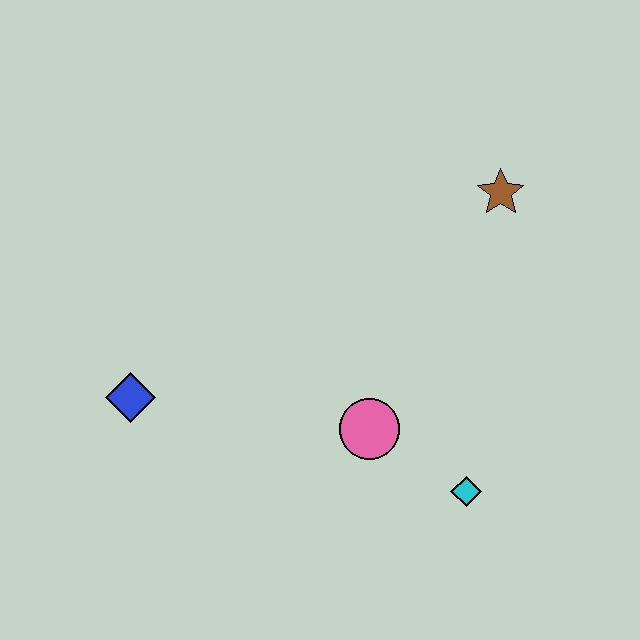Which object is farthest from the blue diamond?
The brown star is farthest from the blue diamond.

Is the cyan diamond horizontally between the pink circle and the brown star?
Yes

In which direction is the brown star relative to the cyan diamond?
The brown star is above the cyan diamond.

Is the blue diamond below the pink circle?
No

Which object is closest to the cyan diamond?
The pink circle is closest to the cyan diamond.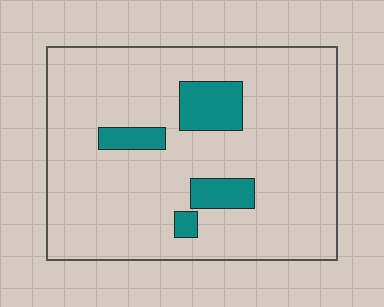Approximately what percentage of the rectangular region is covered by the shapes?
Approximately 10%.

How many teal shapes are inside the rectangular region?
4.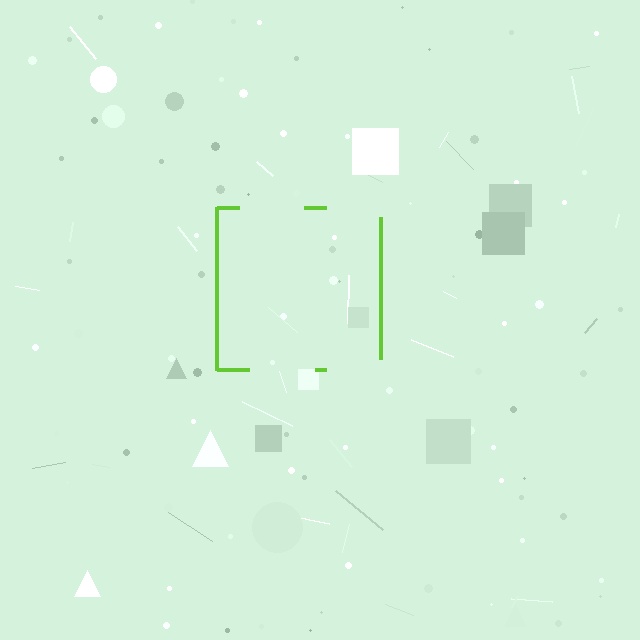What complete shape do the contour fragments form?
The contour fragments form a square.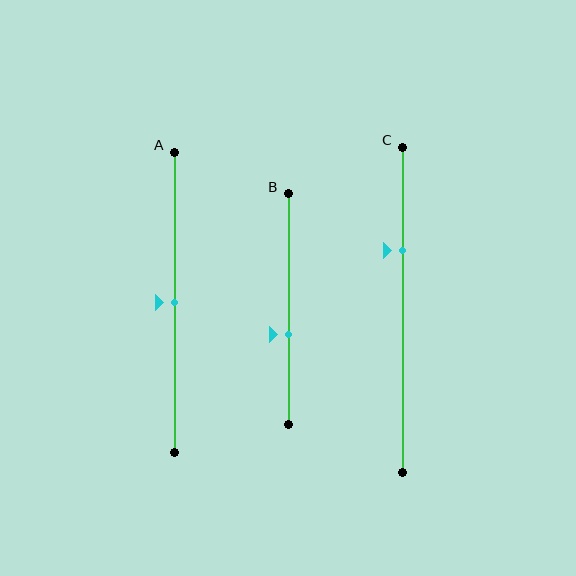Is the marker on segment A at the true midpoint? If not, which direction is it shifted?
Yes, the marker on segment A is at the true midpoint.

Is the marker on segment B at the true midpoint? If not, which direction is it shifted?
No, the marker on segment B is shifted downward by about 11% of the segment length.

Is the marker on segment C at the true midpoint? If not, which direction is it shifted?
No, the marker on segment C is shifted upward by about 18% of the segment length.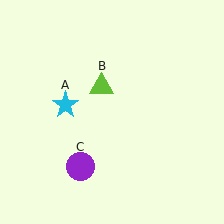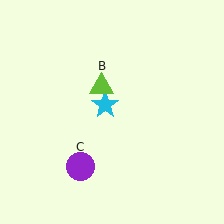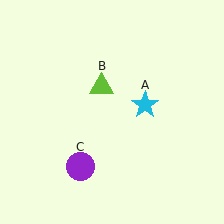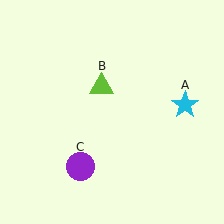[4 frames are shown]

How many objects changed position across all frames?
1 object changed position: cyan star (object A).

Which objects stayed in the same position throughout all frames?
Lime triangle (object B) and purple circle (object C) remained stationary.